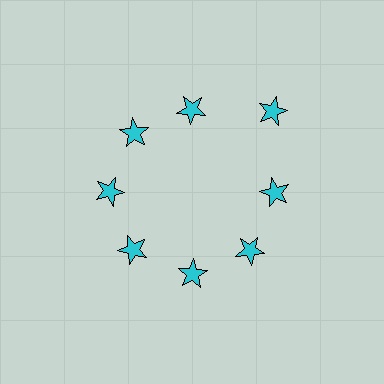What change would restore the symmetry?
The symmetry would be restored by moving it inward, back onto the ring so that all 8 stars sit at equal angles and equal distance from the center.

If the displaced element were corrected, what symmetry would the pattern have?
It would have 8-fold rotational symmetry — the pattern would map onto itself every 45 degrees.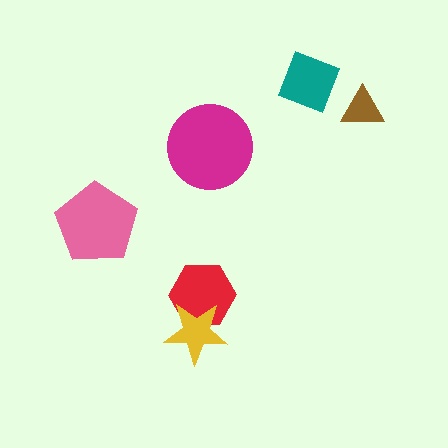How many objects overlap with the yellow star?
1 object overlaps with the yellow star.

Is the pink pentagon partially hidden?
No, no other shape covers it.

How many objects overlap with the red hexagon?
1 object overlaps with the red hexagon.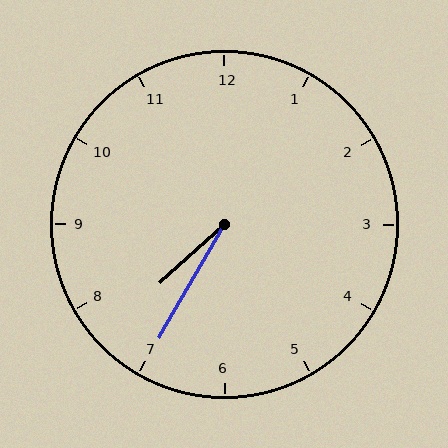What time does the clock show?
7:35.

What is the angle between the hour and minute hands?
Approximately 18 degrees.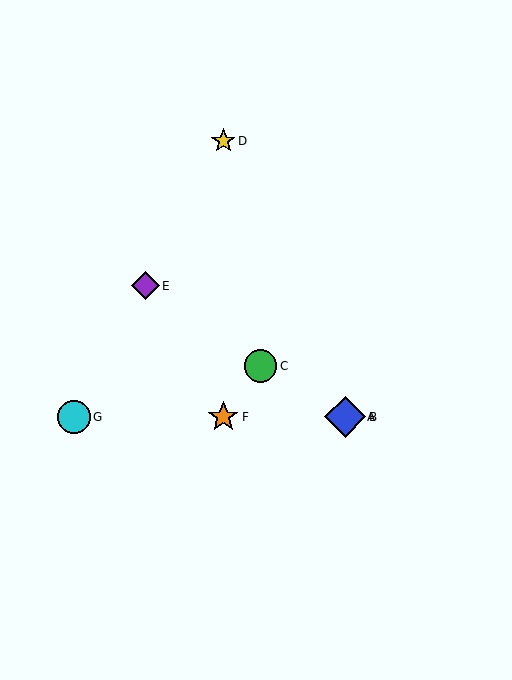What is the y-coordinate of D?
Object D is at y≈141.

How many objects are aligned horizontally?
4 objects (A, B, F, G) are aligned horizontally.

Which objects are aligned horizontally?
Objects A, B, F, G are aligned horizontally.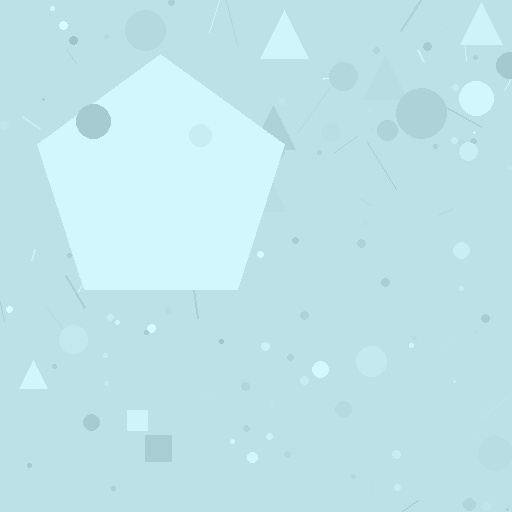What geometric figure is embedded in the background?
A pentagon is embedded in the background.